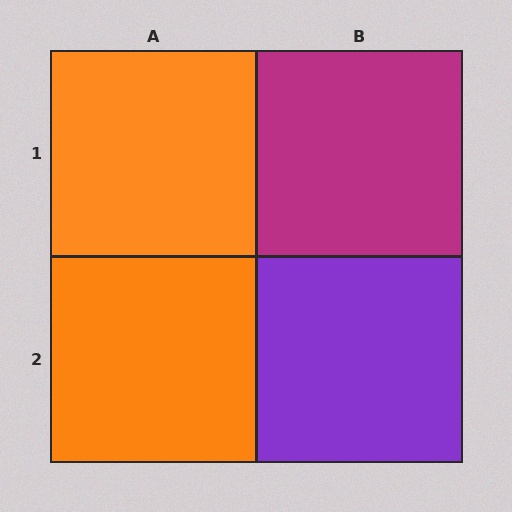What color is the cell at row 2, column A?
Orange.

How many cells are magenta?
1 cell is magenta.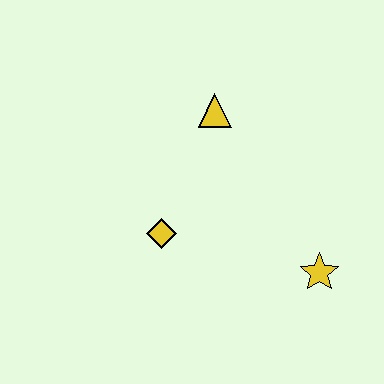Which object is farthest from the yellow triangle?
The yellow star is farthest from the yellow triangle.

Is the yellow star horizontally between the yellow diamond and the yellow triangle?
No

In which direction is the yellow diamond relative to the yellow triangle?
The yellow diamond is below the yellow triangle.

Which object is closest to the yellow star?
The yellow diamond is closest to the yellow star.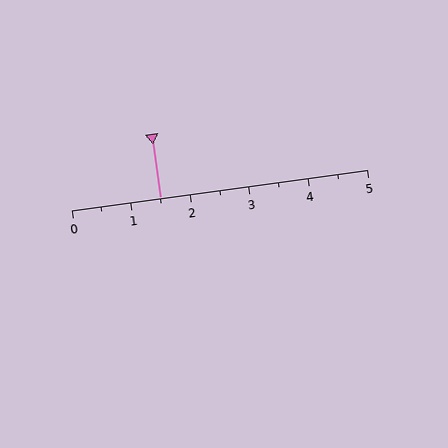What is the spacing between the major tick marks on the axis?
The major ticks are spaced 1 apart.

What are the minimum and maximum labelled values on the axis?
The axis runs from 0 to 5.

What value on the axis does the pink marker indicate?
The marker indicates approximately 1.5.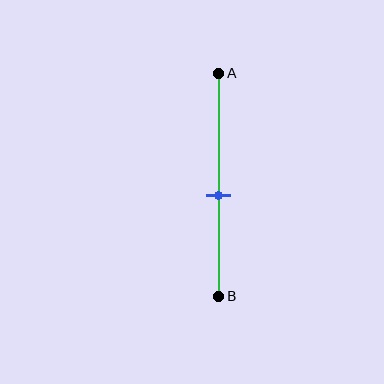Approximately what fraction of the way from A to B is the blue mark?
The blue mark is approximately 55% of the way from A to B.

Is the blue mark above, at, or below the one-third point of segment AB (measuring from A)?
The blue mark is below the one-third point of segment AB.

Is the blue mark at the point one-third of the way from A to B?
No, the mark is at about 55% from A, not at the 33% one-third point.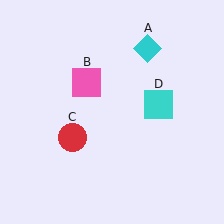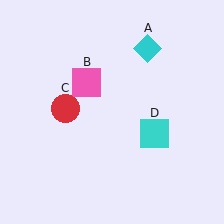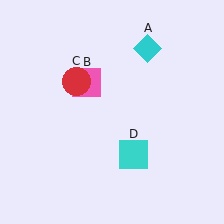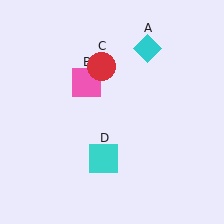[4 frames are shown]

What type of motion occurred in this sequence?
The red circle (object C), cyan square (object D) rotated clockwise around the center of the scene.